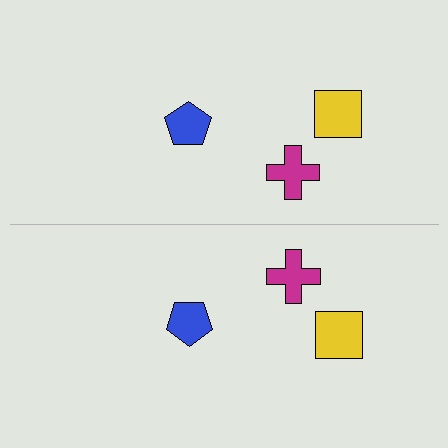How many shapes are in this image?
There are 6 shapes in this image.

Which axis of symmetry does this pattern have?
The pattern has a horizontal axis of symmetry running through the center of the image.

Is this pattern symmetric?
Yes, this pattern has bilateral (reflection) symmetry.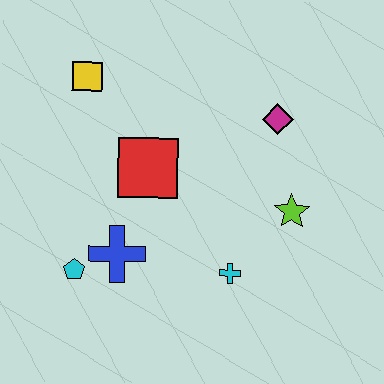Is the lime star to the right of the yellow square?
Yes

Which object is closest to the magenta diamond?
The lime star is closest to the magenta diamond.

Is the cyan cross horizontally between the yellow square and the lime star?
Yes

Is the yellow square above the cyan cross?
Yes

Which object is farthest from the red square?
The lime star is farthest from the red square.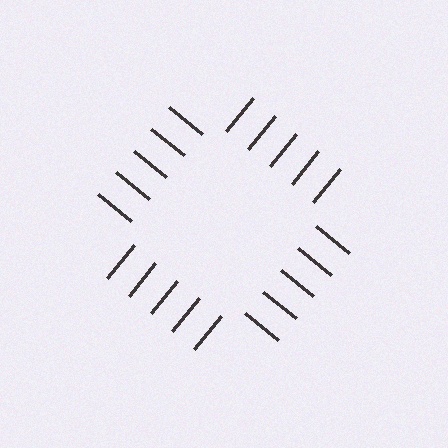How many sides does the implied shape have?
4 sides — the line-ends trace a square.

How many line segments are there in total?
20 — 5 along each of the 4 edges.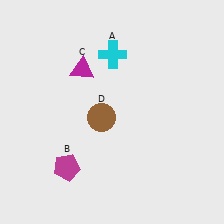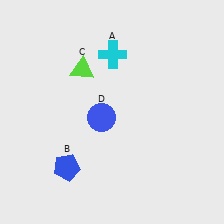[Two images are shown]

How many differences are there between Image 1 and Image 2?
There are 3 differences between the two images.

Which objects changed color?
B changed from magenta to blue. C changed from magenta to lime. D changed from brown to blue.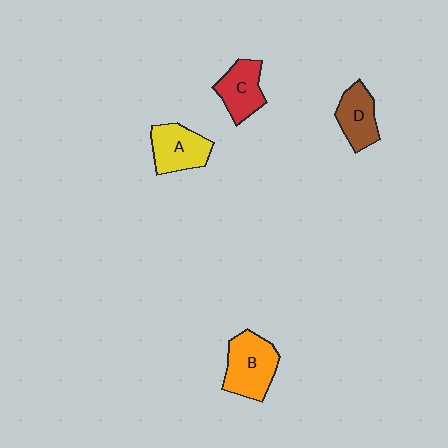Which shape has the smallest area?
Shape D (brown).